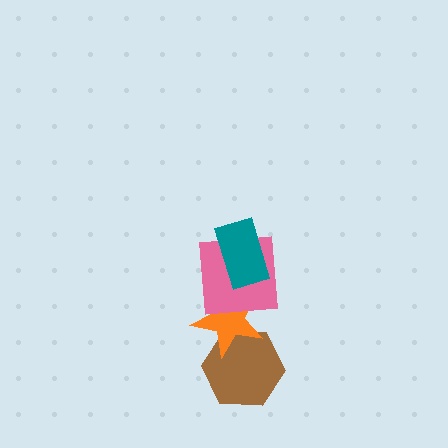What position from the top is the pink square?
The pink square is 2nd from the top.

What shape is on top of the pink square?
The teal rectangle is on top of the pink square.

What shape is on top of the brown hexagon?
The orange star is on top of the brown hexagon.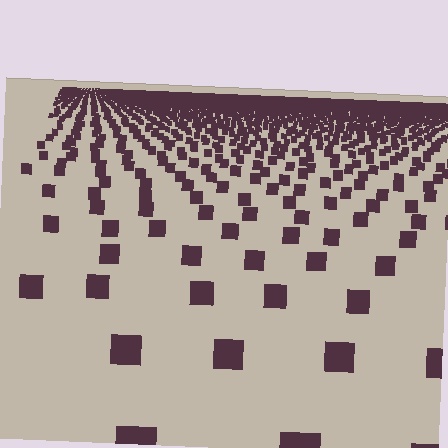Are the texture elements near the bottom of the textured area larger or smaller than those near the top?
Larger. Near the bottom, elements are closer to the viewer and appear at a bigger on-screen size.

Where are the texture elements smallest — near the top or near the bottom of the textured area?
Near the top.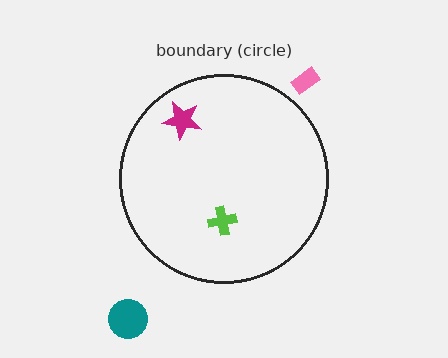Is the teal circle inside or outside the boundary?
Outside.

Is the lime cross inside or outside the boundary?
Inside.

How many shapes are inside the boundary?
2 inside, 2 outside.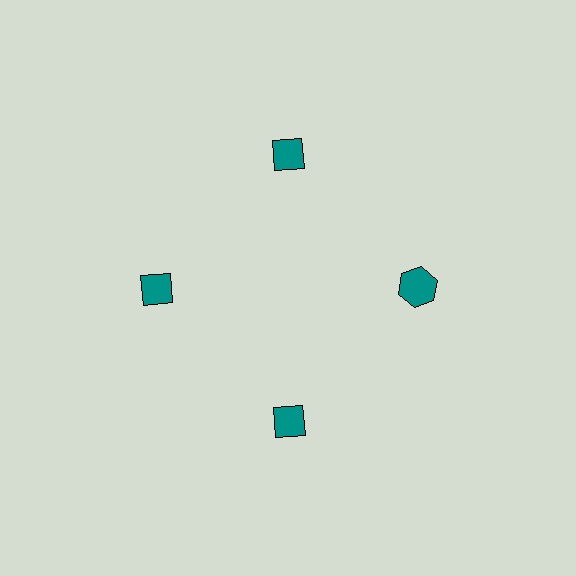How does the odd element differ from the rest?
It has a different shape: hexagon instead of diamond.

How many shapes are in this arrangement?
There are 4 shapes arranged in a ring pattern.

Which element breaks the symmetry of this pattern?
The teal hexagon at roughly the 3 o'clock position breaks the symmetry. All other shapes are teal diamonds.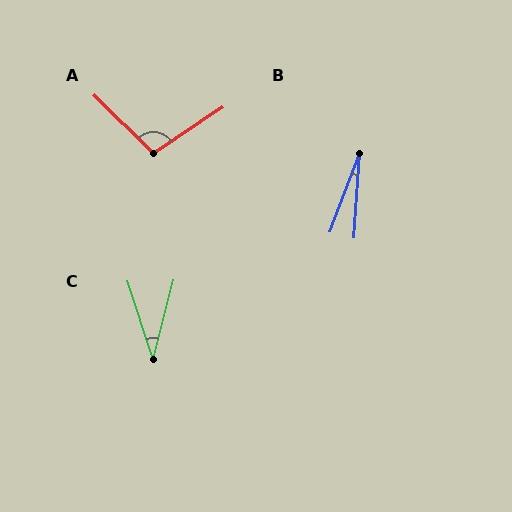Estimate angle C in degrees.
Approximately 33 degrees.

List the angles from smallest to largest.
B (17°), C (33°), A (102°).